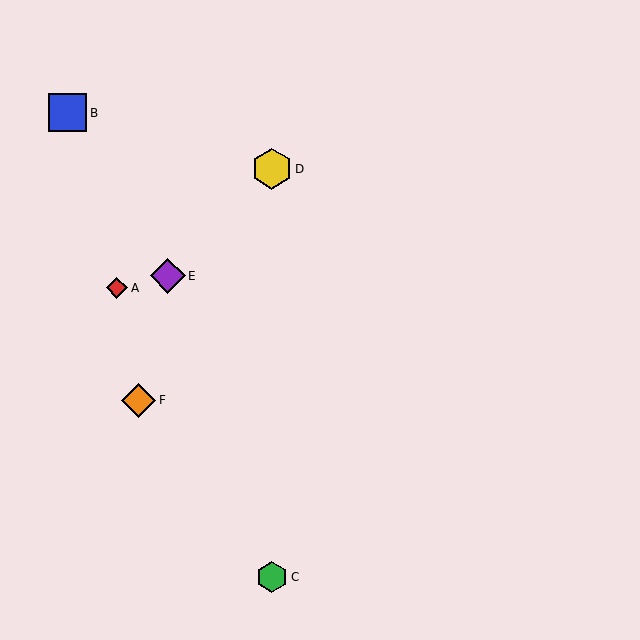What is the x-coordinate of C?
Object C is at x≈272.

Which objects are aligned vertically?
Objects C, D are aligned vertically.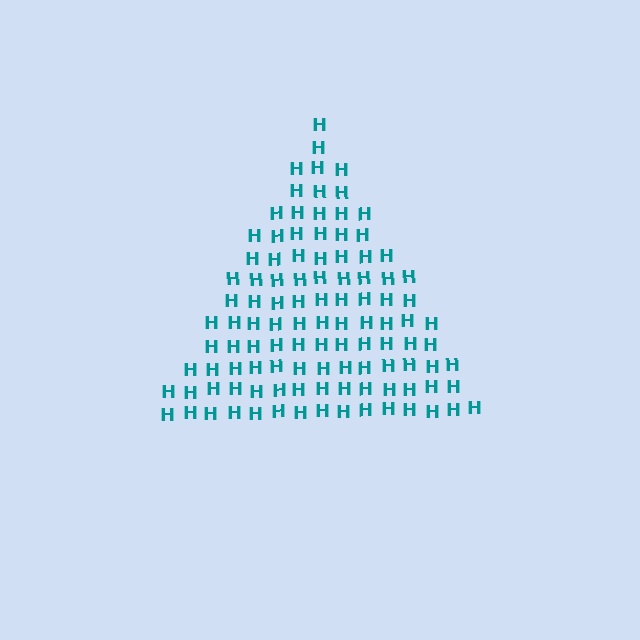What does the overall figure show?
The overall figure shows a triangle.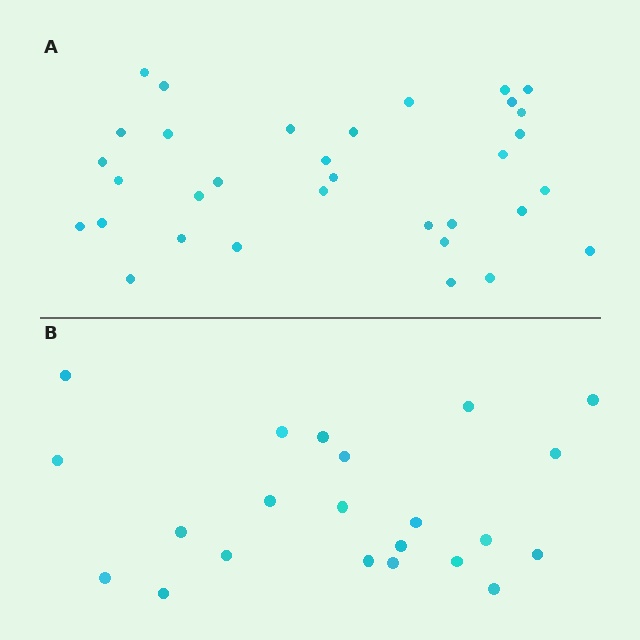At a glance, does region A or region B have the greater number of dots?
Region A (the top region) has more dots.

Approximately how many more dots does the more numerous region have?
Region A has roughly 12 or so more dots than region B.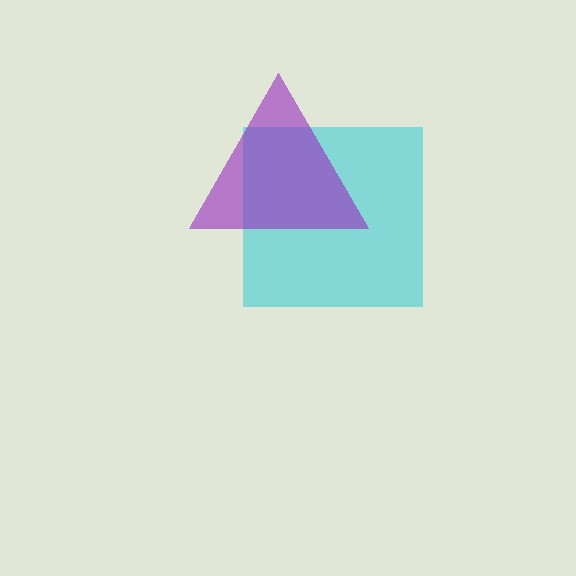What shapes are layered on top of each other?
The layered shapes are: a cyan square, a purple triangle.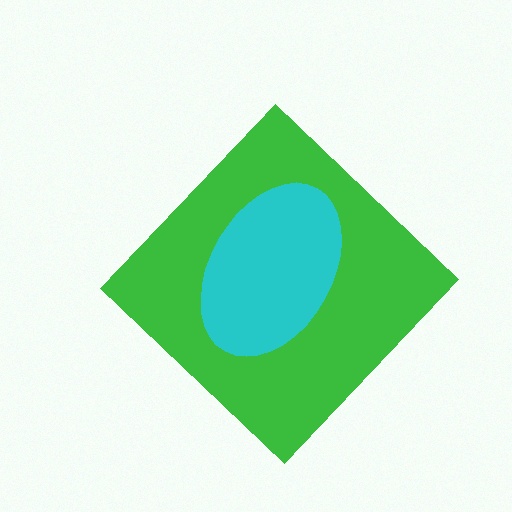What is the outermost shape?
The green diamond.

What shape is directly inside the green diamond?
The cyan ellipse.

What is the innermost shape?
The cyan ellipse.